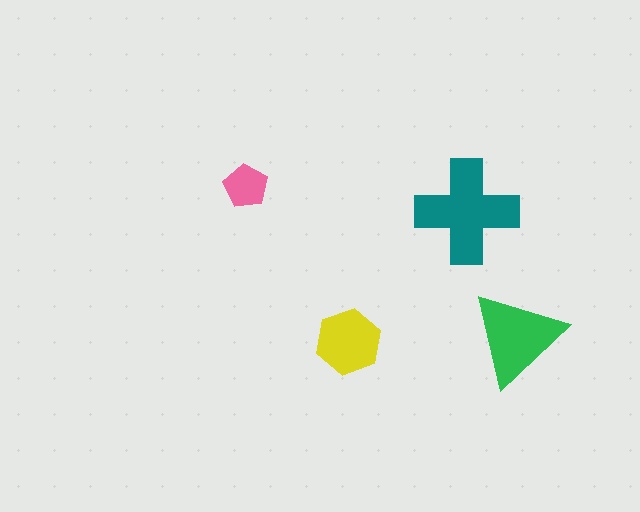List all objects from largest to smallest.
The teal cross, the green triangle, the yellow hexagon, the pink pentagon.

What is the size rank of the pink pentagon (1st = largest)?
4th.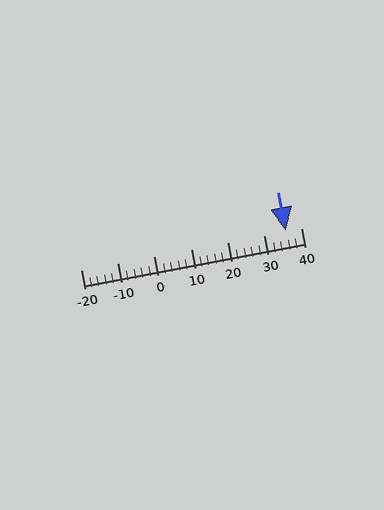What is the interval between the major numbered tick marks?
The major tick marks are spaced 10 units apart.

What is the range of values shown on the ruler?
The ruler shows values from -20 to 40.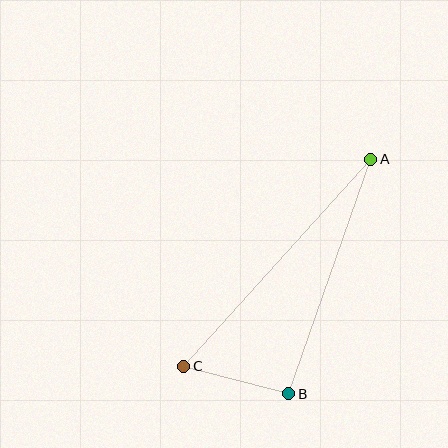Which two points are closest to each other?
Points B and C are closest to each other.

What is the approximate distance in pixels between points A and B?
The distance between A and B is approximately 248 pixels.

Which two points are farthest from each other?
Points A and C are farthest from each other.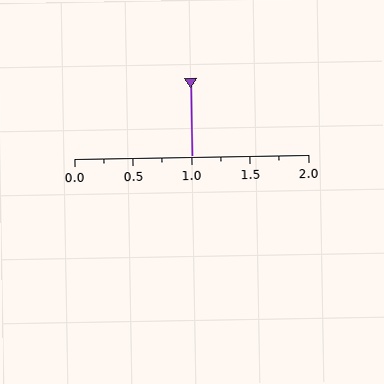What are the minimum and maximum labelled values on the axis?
The axis runs from 0.0 to 2.0.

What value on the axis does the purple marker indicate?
The marker indicates approximately 1.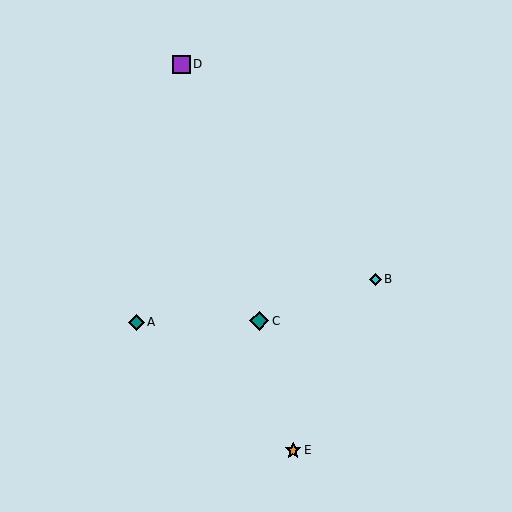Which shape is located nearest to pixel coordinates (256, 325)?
The teal diamond (labeled C) at (259, 321) is nearest to that location.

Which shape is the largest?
The teal diamond (labeled C) is the largest.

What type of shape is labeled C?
Shape C is a teal diamond.